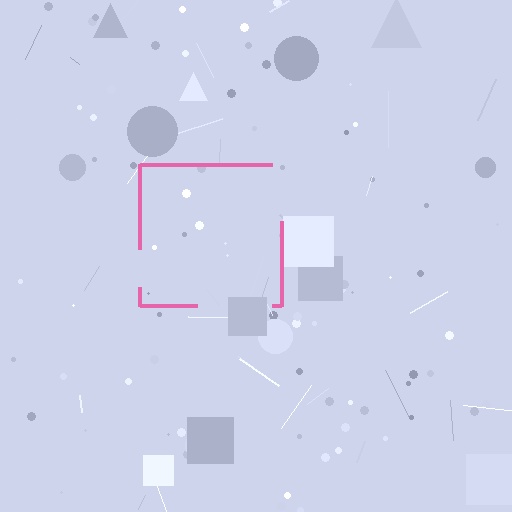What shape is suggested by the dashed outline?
The dashed outline suggests a square.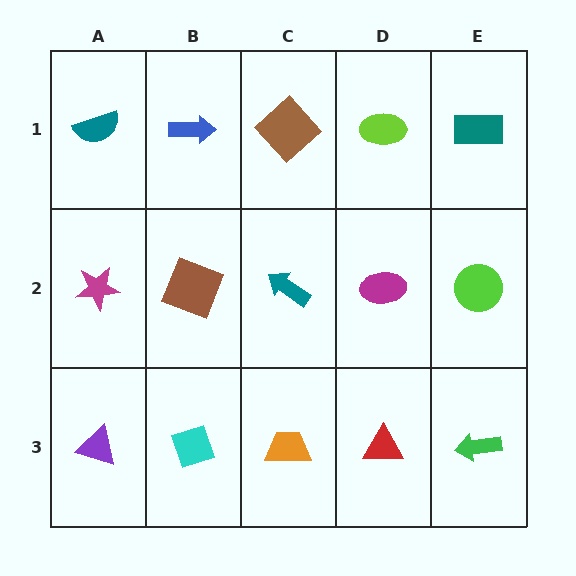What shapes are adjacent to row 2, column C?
A brown diamond (row 1, column C), an orange trapezoid (row 3, column C), a brown square (row 2, column B), a magenta ellipse (row 2, column D).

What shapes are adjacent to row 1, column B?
A brown square (row 2, column B), a teal semicircle (row 1, column A), a brown diamond (row 1, column C).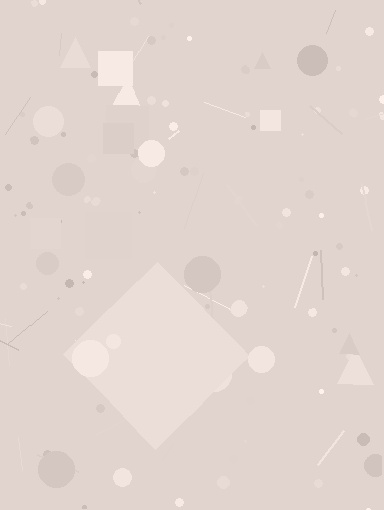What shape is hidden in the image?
A diamond is hidden in the image.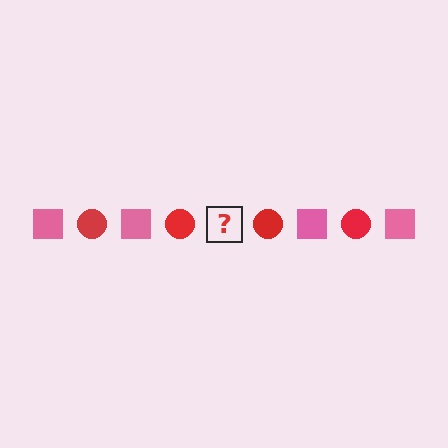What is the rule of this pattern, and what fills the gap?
The rule is that the pattern alternates between pink square and red circle. The gap should be filled with a pink square.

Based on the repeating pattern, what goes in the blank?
The blank should be a pink square.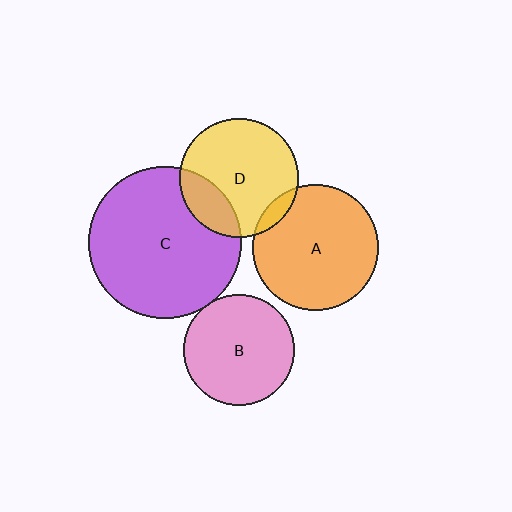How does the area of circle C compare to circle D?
Approximately 1.6 times.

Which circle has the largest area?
Circle C (purple).